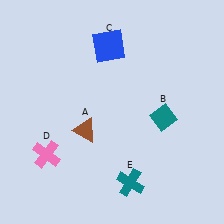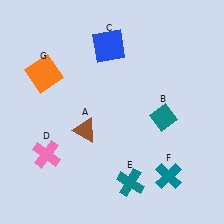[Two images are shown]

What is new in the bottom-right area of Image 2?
A teal cross (F) was added in the bottom-right area of Image 2.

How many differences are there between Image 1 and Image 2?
There are 2 differences between the two images.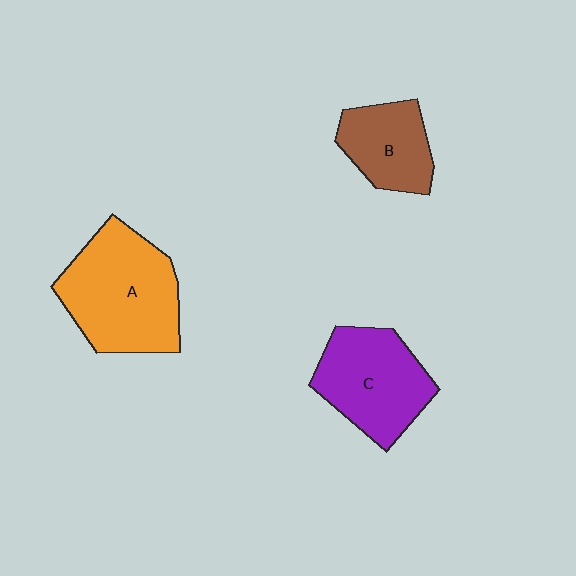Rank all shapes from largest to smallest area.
From largest to smallest: A (orange), C (purple), B (brown).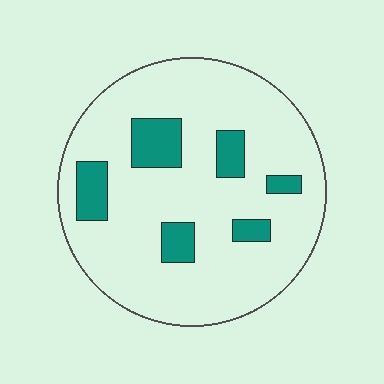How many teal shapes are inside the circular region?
6.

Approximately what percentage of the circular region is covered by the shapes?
Approximately 15%.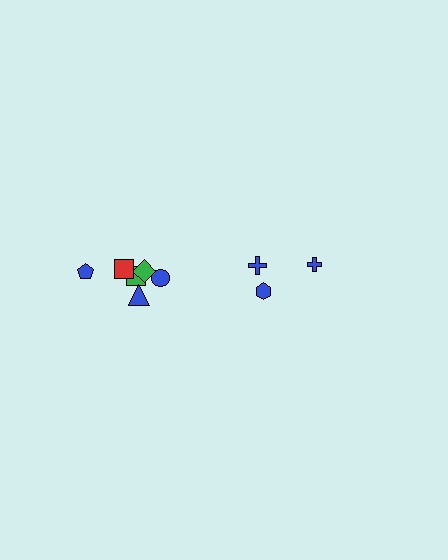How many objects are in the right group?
There are 3 objects.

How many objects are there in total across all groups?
There are 9 objects.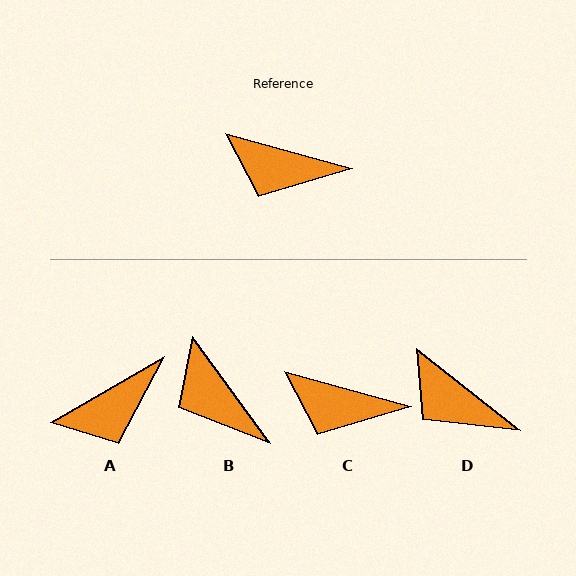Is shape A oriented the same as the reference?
No, it is off by about 46 degrees.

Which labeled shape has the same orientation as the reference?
C.